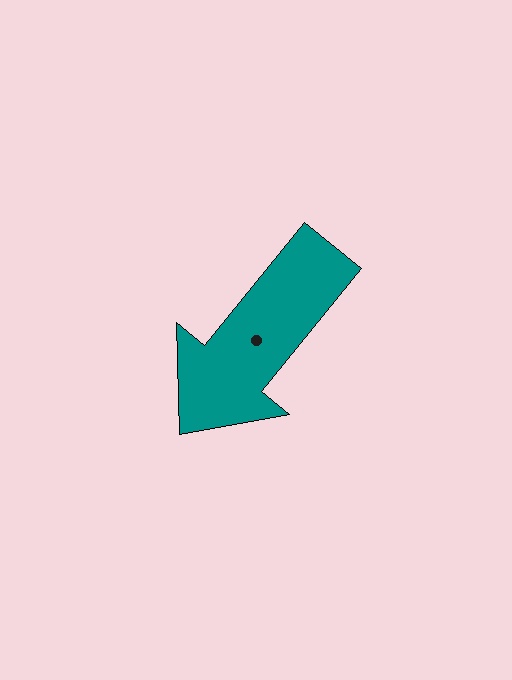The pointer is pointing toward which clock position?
Roughly 7 o'clock.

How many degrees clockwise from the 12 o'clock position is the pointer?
Approximately 219 degrees.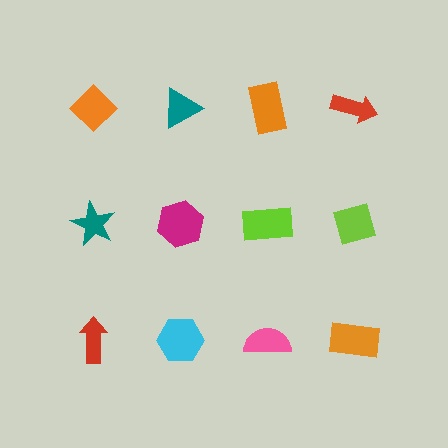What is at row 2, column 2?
A magenta hexagon.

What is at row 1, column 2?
A teal triangle.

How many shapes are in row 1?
4 shapes.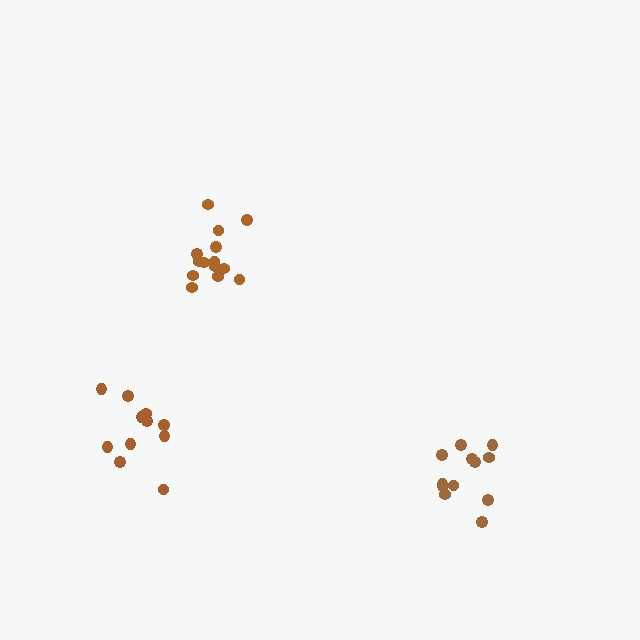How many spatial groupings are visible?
There are 3 spatial groupings.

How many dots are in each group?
Group 1: 12 dots, Group 2: 14 dots, Group 3: 11 dots (37 total).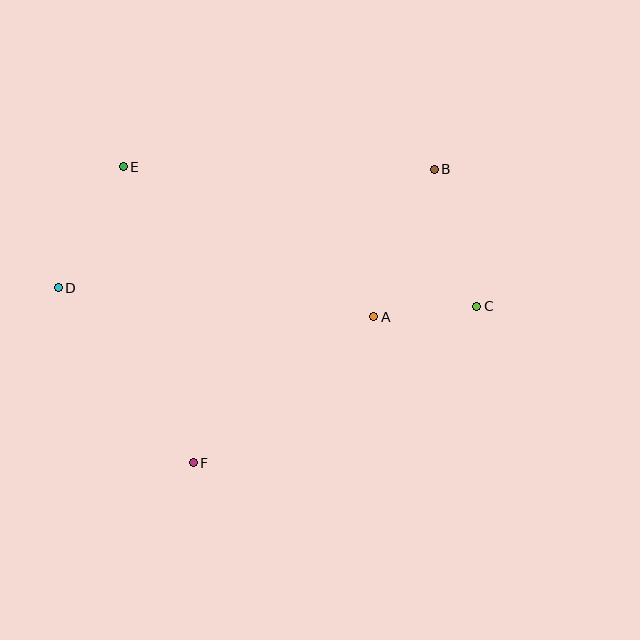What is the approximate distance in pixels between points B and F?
The distance between B and F is approximately 380 pixels.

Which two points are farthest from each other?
Points C and D are farthest from each other.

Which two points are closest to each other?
Points A and C are closest to each other.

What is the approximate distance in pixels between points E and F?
The distance between E and F is approximately 304 pixels.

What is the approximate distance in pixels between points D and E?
The distance between D and E is approximately 137 pixels.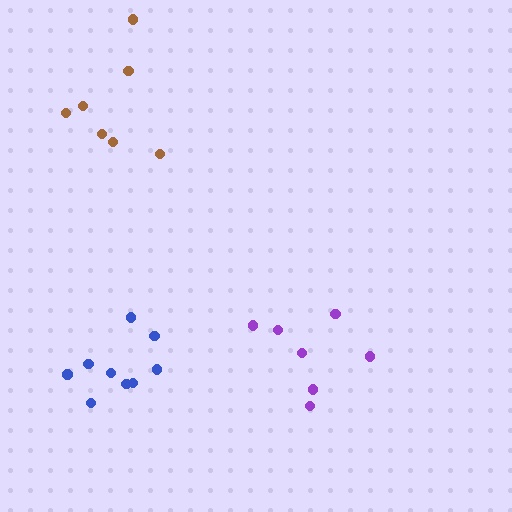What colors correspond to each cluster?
The clusters are colored: purple, brown, blue.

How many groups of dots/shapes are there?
There are 3 groups.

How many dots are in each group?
Group 1: 7 dots, Group 2: 7 dots, Group 3: 9 dots (23 total).